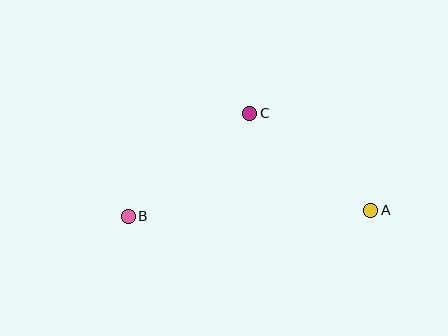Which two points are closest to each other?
Points A and C are closest to each other.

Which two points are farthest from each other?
Points A and B are farthest from each other.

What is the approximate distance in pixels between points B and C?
The distance between B and C is approximately 159 pixels.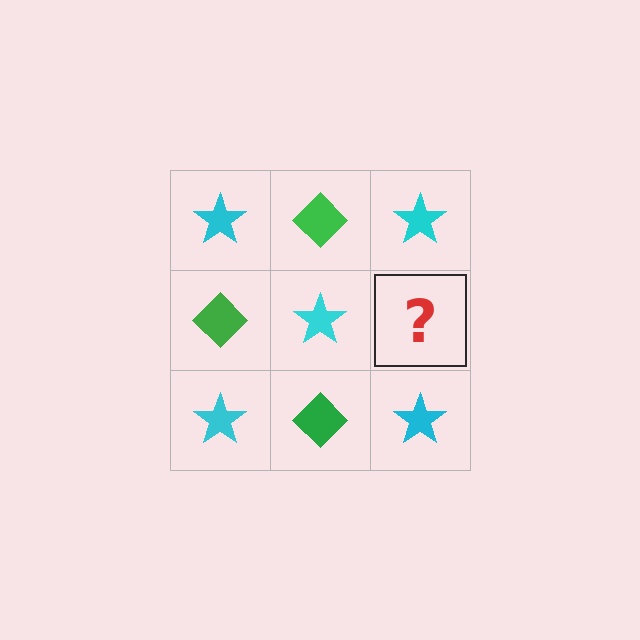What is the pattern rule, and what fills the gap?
The rule is that it alternates cyan star and green diamond in a checkerboard pattern. The gap should be filled with a green diamond.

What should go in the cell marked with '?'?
The missing cell should contain a green diamond.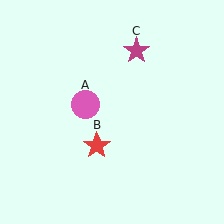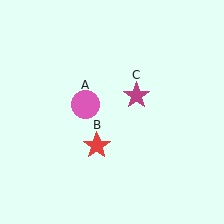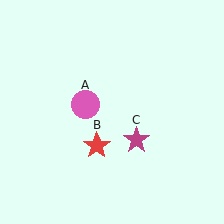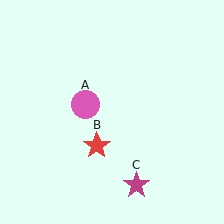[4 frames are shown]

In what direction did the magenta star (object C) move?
The magenta star (object C) moved down.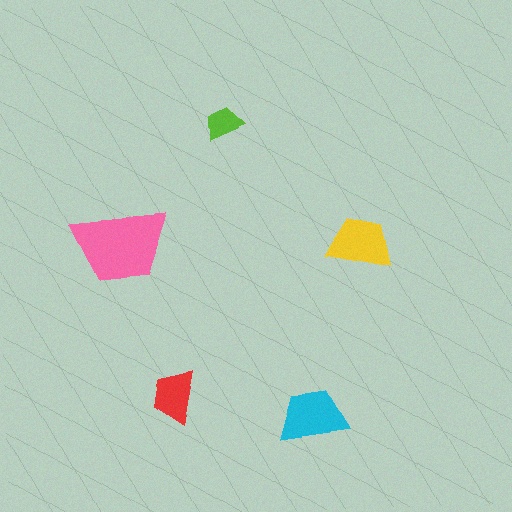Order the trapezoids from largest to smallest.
the pink one, the cyan one, the yellow one, the red one, the lime one.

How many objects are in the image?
There are 5 objects in the image.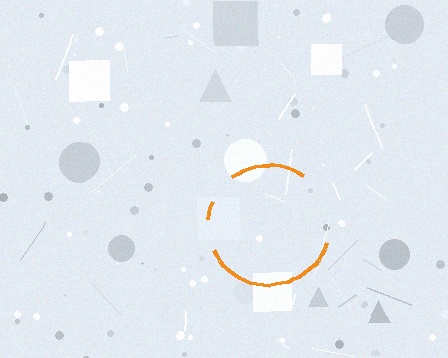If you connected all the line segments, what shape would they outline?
They would outline a circle.